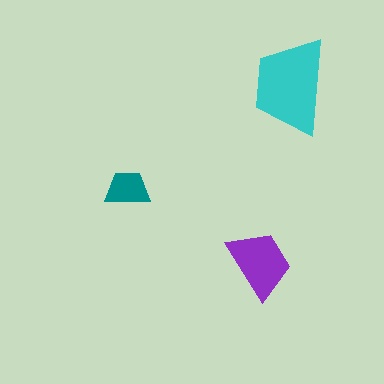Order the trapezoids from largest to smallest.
the cyan one, the purple one, the teal one.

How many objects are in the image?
There are 3 objects in the image.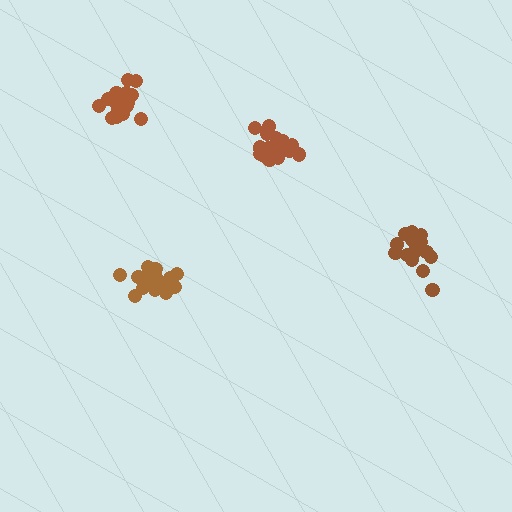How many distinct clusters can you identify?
There are 4 distinct clusters.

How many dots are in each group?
Group 1: 18 dots, Group 2: 18 dots, Group 3: 16 dots, Group 4: 20 dots (72 total).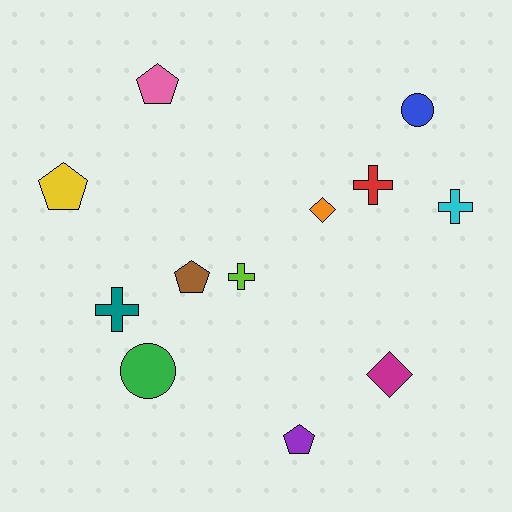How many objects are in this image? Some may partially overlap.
There are 12 objects.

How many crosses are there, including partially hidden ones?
There are 4 crosses.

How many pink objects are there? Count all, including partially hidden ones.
There is 1 pink object.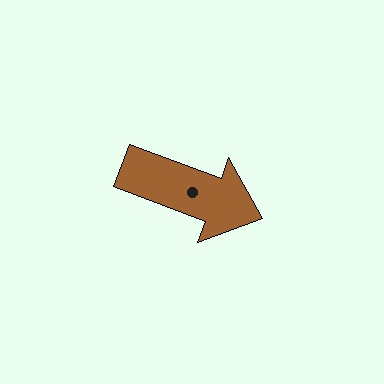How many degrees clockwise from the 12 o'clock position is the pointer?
Approximately 111 degrees.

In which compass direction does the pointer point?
East.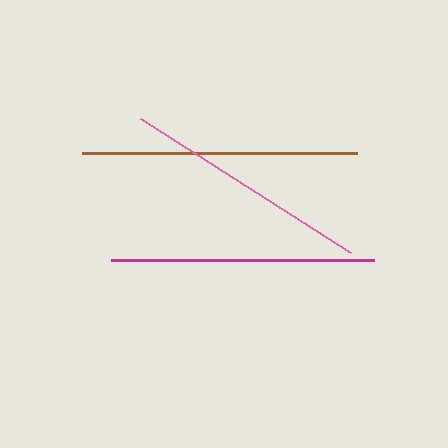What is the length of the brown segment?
The brown segment is approximately 275 pixels long.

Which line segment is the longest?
The brown line is the longest at approximately 275 pixels.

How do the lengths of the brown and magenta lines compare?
The brown and magenta lines are approximately the same length.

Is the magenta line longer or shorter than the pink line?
The magenta line is longer than the pink line.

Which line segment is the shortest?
The pink line is the shortest at approximately 249 pixels.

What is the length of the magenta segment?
The magenta segment is approximately 264 pixels long.